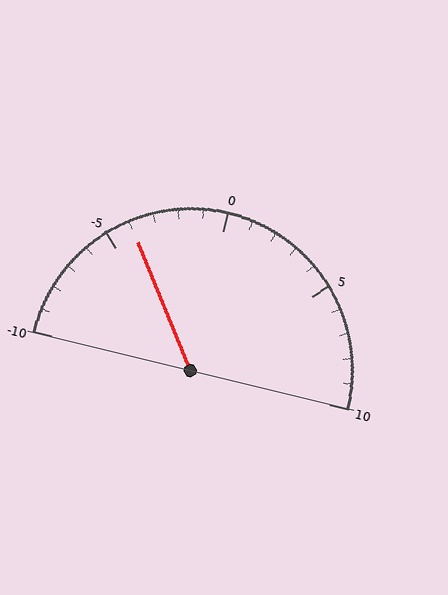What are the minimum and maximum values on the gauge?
The gauge ranges from -10 to 10.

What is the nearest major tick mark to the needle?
The nearest major tick mark is -5.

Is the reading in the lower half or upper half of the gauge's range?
The reading is in the lower half of the range (-10 to 10).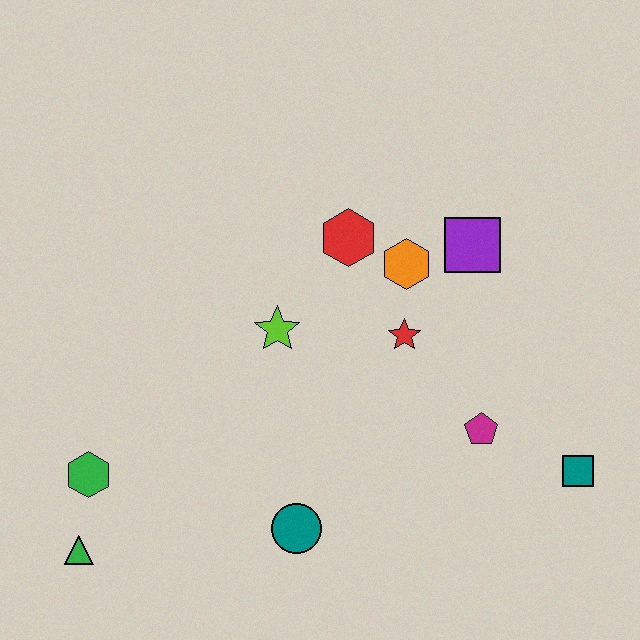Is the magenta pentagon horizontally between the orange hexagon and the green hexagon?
No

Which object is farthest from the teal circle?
The purple square is farthest from the teal circle.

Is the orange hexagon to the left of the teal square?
Yes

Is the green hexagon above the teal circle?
Yes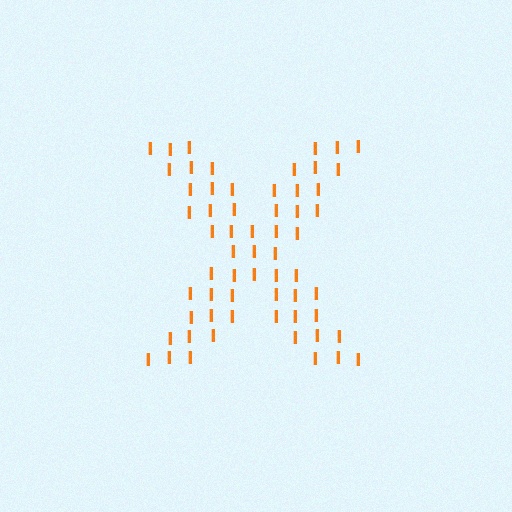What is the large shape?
The large shape is the letter X.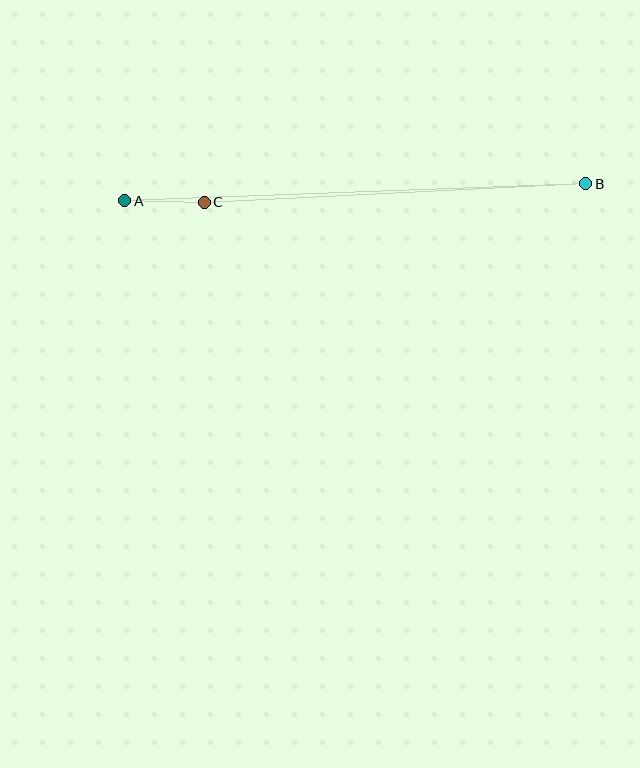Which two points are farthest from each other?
Points A and B are farthest from each other.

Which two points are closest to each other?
Points A and C are closest to each other.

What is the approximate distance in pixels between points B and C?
The distance between B and C is approximately 382 pixels.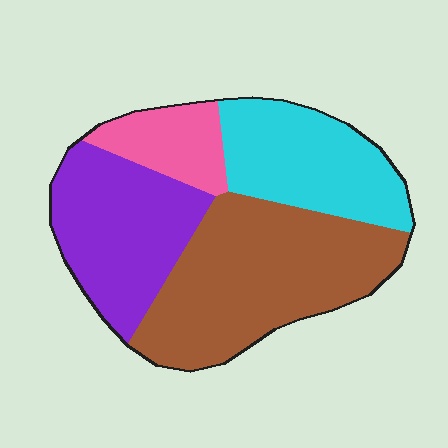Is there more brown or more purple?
Brown.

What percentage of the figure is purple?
Purple covers around 25% of the figure.